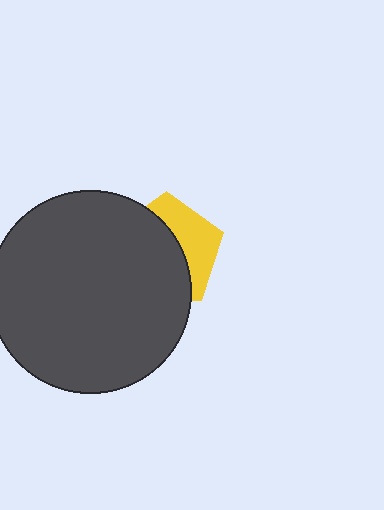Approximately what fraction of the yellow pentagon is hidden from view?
Roughly 62% of the yellow pentagon is hidden behind the dark gray circle.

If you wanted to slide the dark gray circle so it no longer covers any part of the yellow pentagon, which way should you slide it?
Slide it left — that is the most direct way to separate the two shapes.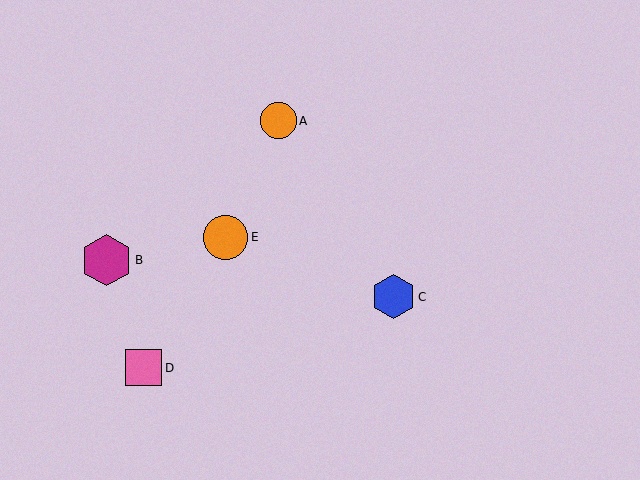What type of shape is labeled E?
Shape E is an orange circle.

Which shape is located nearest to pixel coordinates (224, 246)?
The orange circle (labeled E) at (225, 237) is nearest to that location.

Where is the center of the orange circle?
The center of the orange circle is at (278, 121).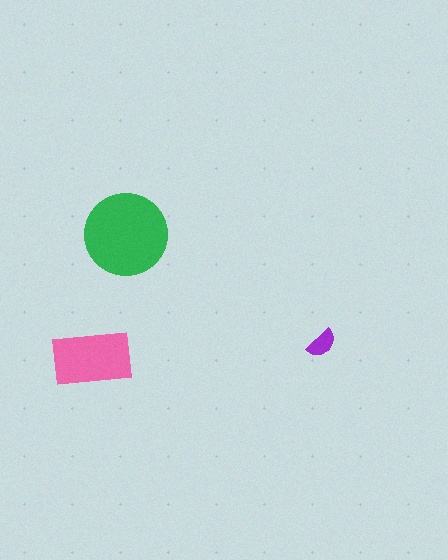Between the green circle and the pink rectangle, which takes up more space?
The green circle.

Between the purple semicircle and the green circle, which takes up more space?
The green circle.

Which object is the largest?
The green circle.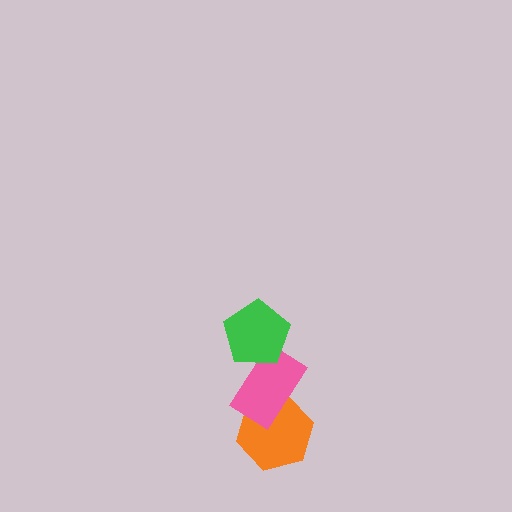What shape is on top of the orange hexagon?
The pink rectangle is on top of the orange hexagon.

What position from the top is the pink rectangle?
The pink rectangle is 2nd from the top.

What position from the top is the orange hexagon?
The orange hexagon is 3rd from the top.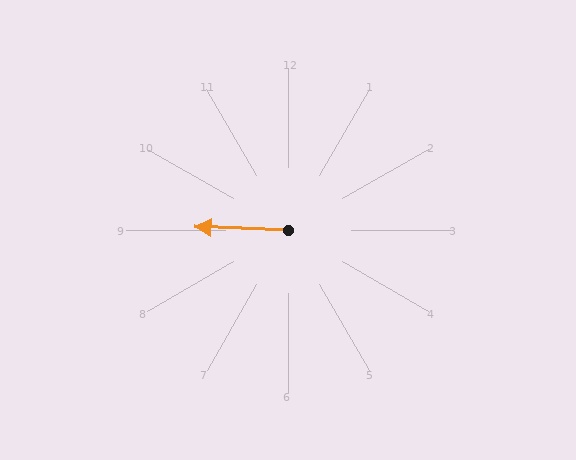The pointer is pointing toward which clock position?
Roughly 9 o'clock.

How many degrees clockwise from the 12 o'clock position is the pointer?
Approximately 272 degrees.